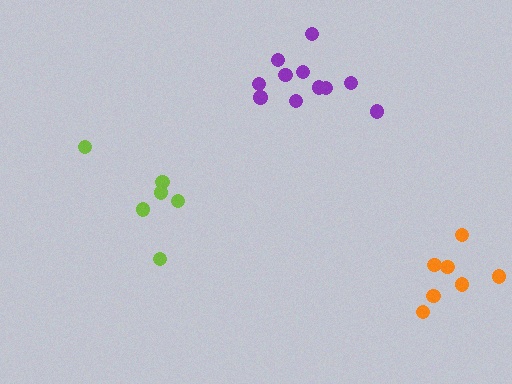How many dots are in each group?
Group 1: 11 dots, Group 2: 6 dots, Group 3: 7 dots (24 total).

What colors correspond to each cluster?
The clusters are colored: purple, lime, orange.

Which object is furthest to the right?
The orange cluster is rightmost.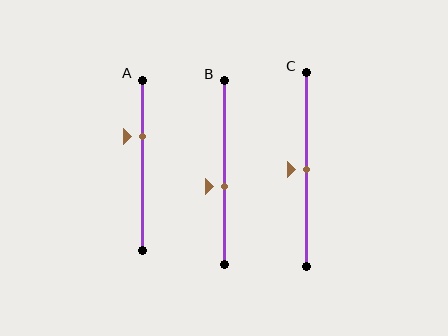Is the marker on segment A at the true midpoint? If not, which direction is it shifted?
No, the marker on segment A is shifted upward by about 17% of the segment length.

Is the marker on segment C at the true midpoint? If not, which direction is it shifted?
Yes, the marker on segment C is at the true midpoint.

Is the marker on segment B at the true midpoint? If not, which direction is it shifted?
No, the marker on segment B is shifted downward by about 7% of the segment length.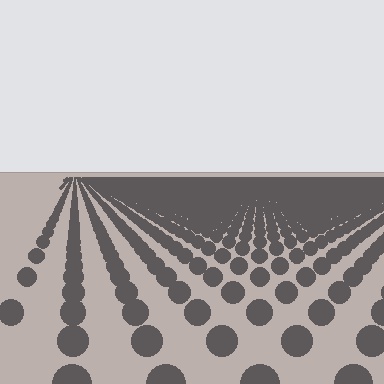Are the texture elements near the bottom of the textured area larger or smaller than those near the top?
Larger. Near the bottom, elements are closer to the viewer and appear at a bigger on-screen size.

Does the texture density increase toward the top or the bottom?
Density increases toward the top.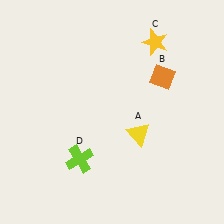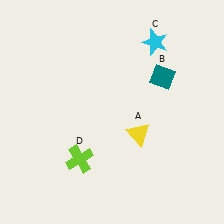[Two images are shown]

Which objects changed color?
B changed from orange to teal. C changed from yellow to cyan.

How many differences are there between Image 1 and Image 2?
There are 2 differences between the two images.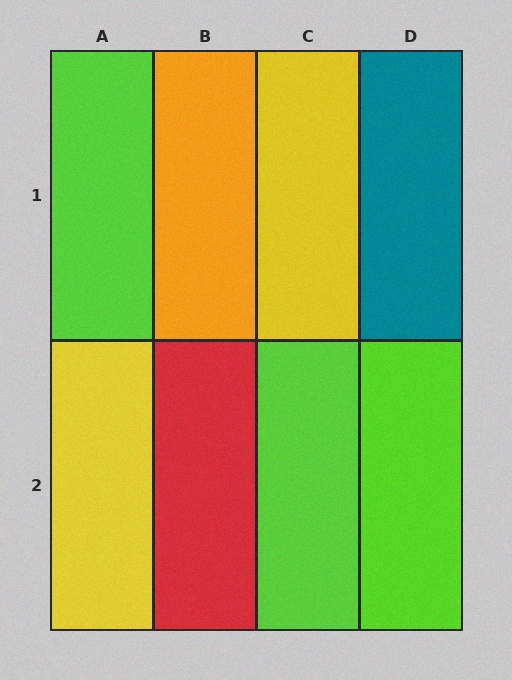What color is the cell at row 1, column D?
Teal.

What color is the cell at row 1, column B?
Orange.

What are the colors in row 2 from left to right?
Yellow, red, lime, lime.